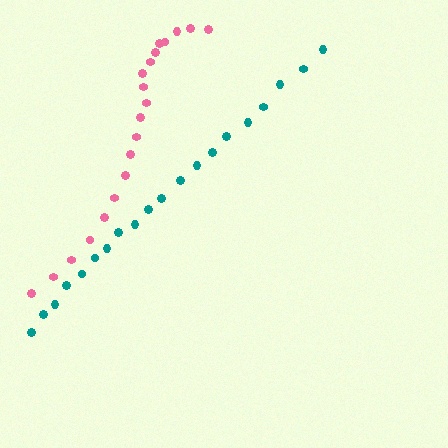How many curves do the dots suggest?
There are 2 distinct paths.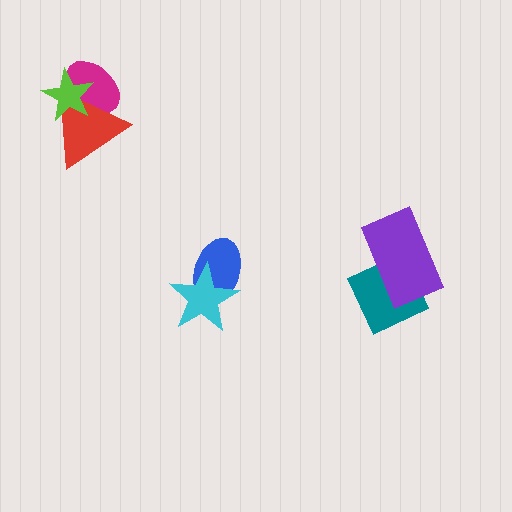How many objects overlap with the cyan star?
1 object overlaps with the cyan star.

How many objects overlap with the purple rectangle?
1 object overlaps with the purple rectangle.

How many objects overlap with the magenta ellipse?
2 objects overlap with the magenta ellipse.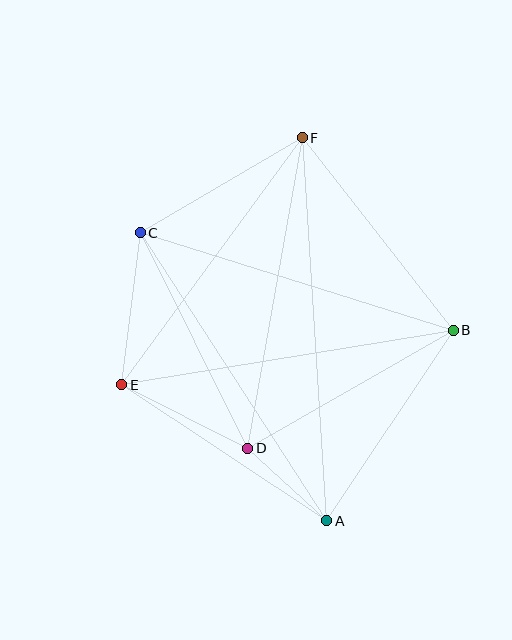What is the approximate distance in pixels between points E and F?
The distance between E and F is approximately 306 pixels.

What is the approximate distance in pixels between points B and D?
The distance between B and D is approximately 237 pixels.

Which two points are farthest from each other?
Points A and F are farthest from each other.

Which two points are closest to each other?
Points A and D are closest to each other.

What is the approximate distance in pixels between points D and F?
The distance between D and F is approximately 315 pixels.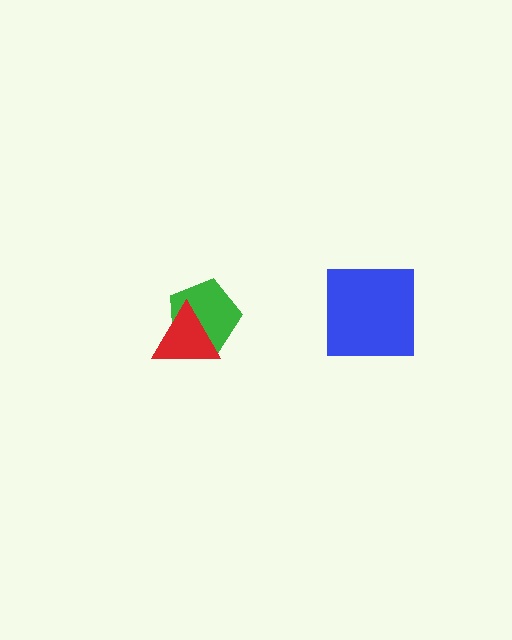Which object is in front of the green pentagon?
The red triangle is in front of the green pentagon.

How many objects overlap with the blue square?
0 objects overlap with the blue square.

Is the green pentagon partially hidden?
Yes, it is partially covered by another shape.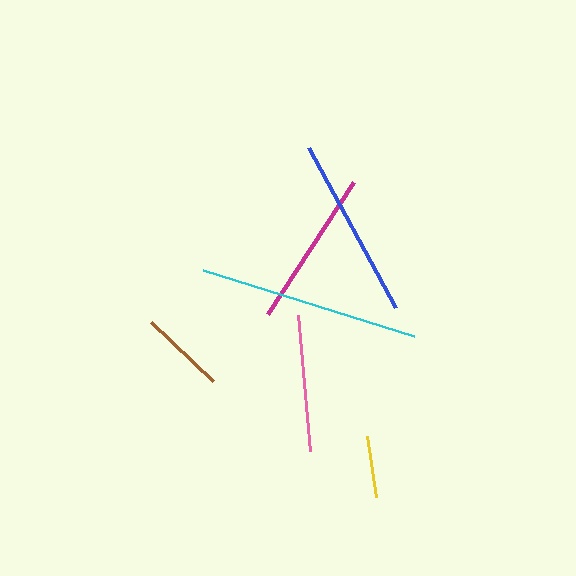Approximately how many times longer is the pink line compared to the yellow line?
The pink line is approximately 2.2 times the length of the yellow line.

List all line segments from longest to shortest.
From longest to shortest: cyan, blue, magenta, pink, brown, yellow.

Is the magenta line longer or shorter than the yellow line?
The magenta line is longer than the yellow line.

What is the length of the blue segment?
The blue segment is approximately 183 pixels long.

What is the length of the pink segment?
The pink segment is approximately 137 pixels long.